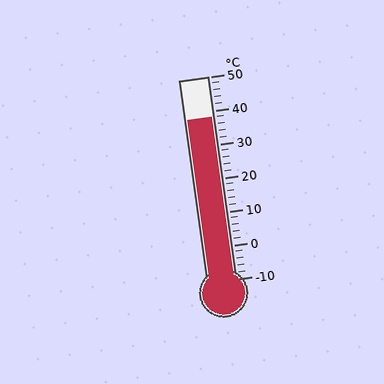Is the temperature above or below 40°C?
The temperature is below 40°C.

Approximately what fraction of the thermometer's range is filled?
The thermometer is filled to approximately 80% of its range.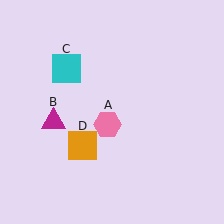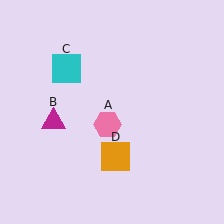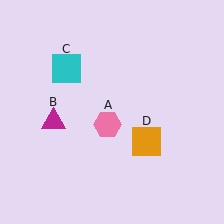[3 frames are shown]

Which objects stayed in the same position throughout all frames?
Pink hexagon (object A) and magenta triangle (object B) and cyan square (object C) remained stationary.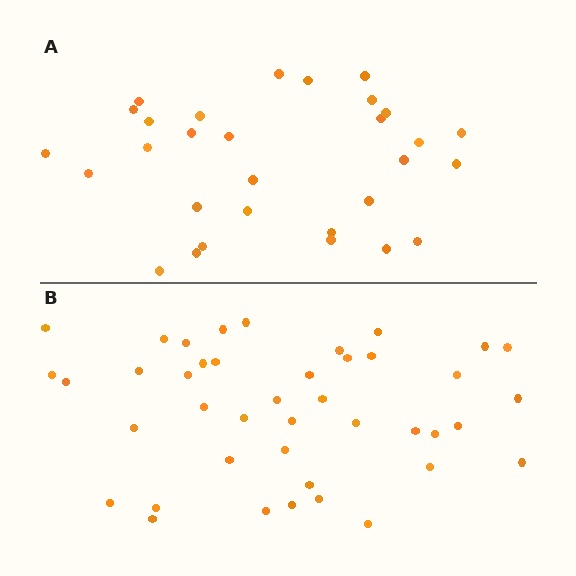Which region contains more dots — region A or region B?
Region B (the bottom region) has more dots.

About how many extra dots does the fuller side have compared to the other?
Region B has roughly 12 or so more dots than region A.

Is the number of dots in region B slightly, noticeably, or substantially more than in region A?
Region B has noticeably more, but not dramatically so. The ratio is roughly 1.4 to 1.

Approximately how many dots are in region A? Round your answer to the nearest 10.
About 30 dots.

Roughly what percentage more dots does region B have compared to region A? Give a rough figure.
About 40% more.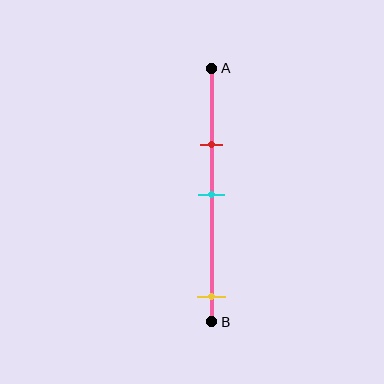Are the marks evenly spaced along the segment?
No, the marks are not evenly spaced.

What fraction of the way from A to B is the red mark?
The red mark is approximately 30% (0.3) of the way from A to B.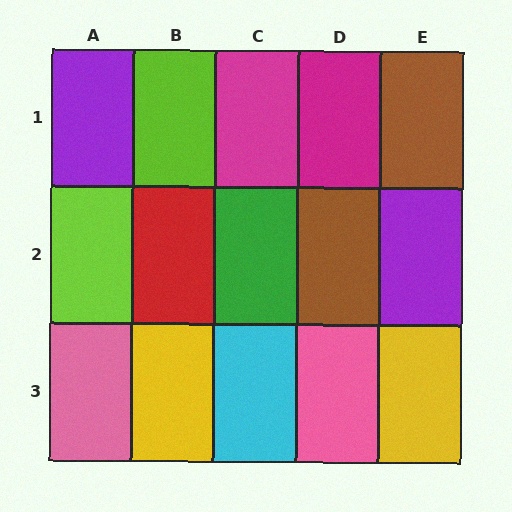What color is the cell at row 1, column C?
Magenta.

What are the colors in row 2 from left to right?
Lime, red, green, brown, purple.